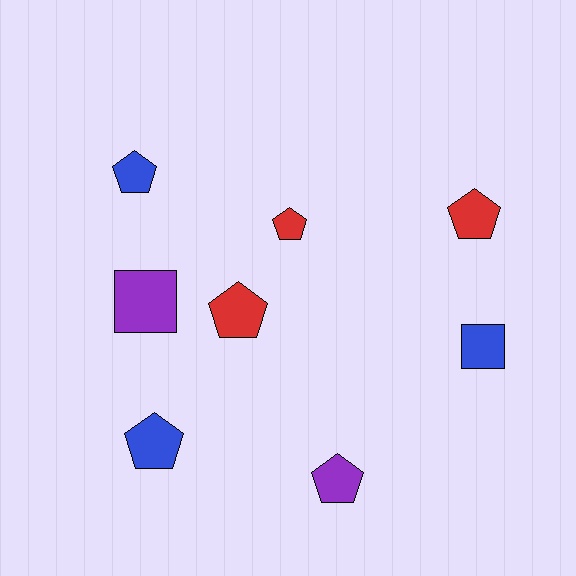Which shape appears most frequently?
Pentagon, with 6 objects.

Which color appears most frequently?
Blue, with 3 objects.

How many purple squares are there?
There is 1 purple square.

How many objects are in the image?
There are 8 objects.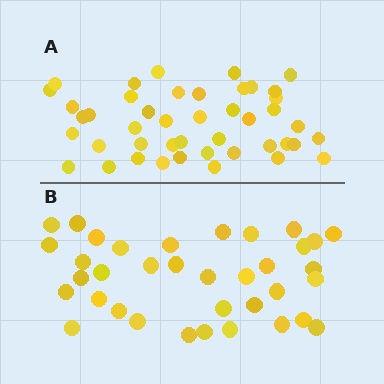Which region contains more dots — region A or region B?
Region A (the top region) has more dots.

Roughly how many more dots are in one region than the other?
Region A has roughly 8 or so more dots than region B.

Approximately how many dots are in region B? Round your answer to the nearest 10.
About 40 dots. (The exact count is 36, which rounds to 40.)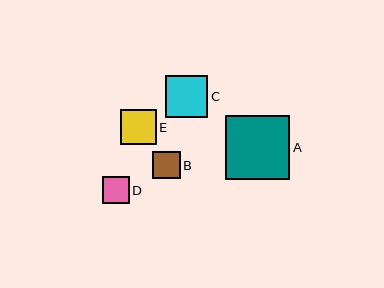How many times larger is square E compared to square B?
Square E is approximately 1.3 times the size of square B.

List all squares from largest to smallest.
From largest to smallest: A, C, E, B, D.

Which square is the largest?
Square A is the largest with a size of approximately 64 pixels.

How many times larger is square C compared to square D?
Square C is approximately 1.6 times the size of square D.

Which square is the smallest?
Square D is the smallest with a size of approximately 26 pixels.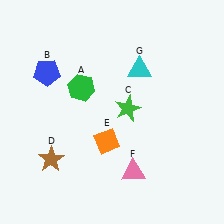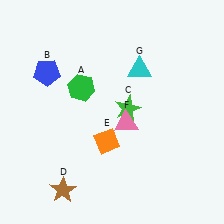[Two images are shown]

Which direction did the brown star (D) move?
The brown star (D) moved down.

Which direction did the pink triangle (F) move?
The pink triangle (F) moved up.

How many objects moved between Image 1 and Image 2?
2 objects moved between the two images.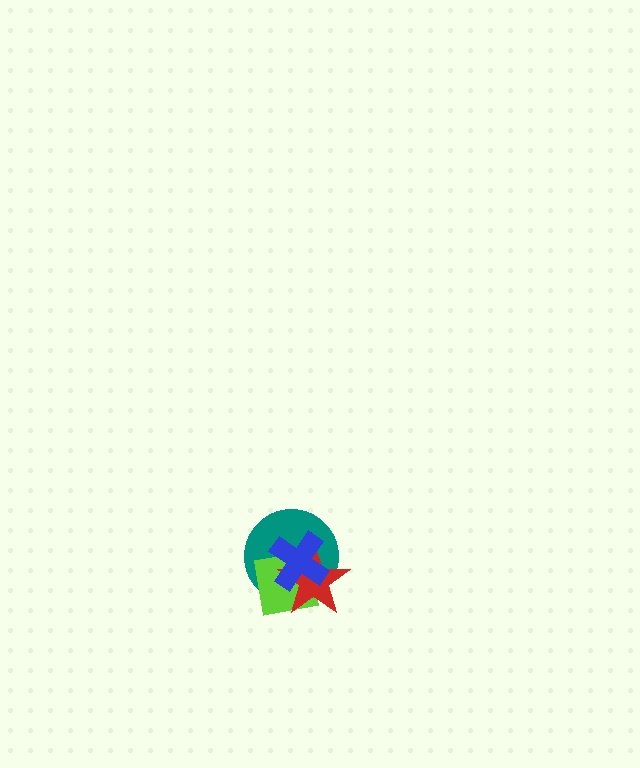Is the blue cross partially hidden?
No, no other shape covers it.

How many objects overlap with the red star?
3 objects overlap with the red star.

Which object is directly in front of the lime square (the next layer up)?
The red star is directly in front of the lime square.